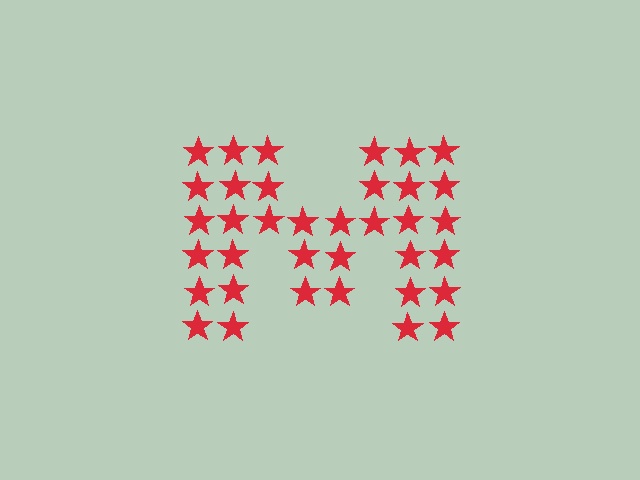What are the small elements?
The small elements are stars.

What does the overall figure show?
The overall figure shows the letter M.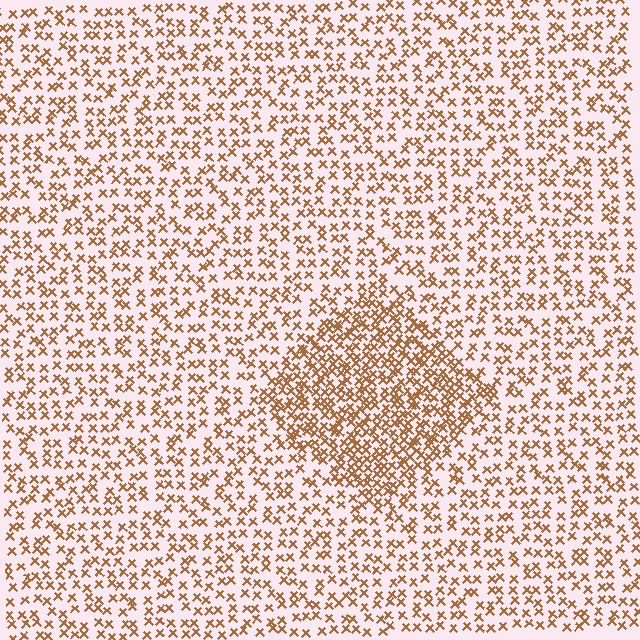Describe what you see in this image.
The image contains small brown elements arranged at two different densities. A diamond-shaped region is visible where the elements are more densely packed than the surrounding area.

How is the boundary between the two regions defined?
The boundary is defined by a change in element density (approximately 2.0x ratio). All elements are the same color, size, and shape.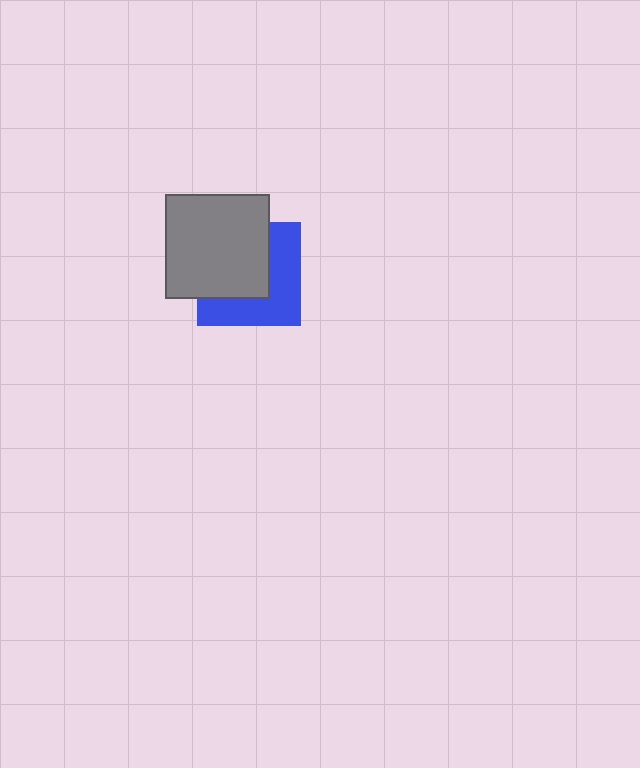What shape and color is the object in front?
The object in front is a gray square.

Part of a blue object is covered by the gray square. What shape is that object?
It is a square.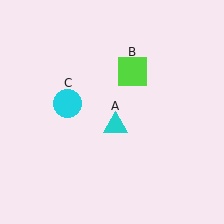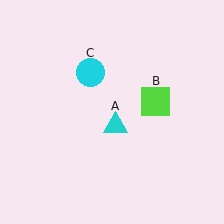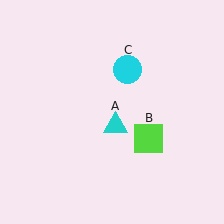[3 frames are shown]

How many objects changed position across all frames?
2 objects changed position: lime square (object B), cyan circle (object C).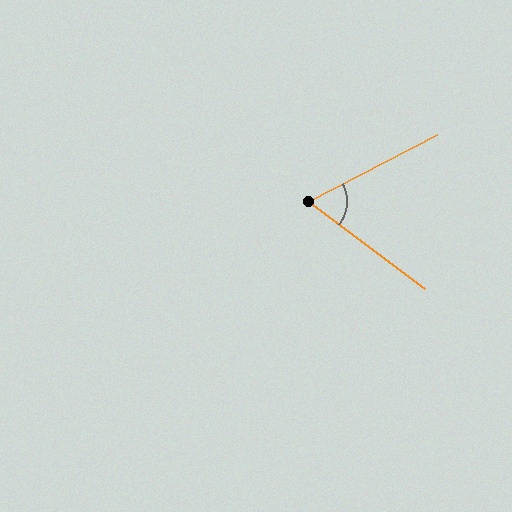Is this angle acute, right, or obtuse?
It is acute.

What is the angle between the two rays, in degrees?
Approximately 64 degrees.